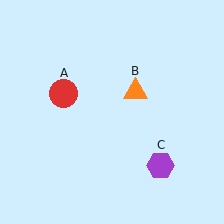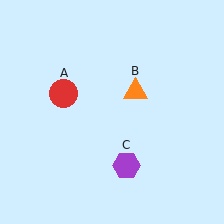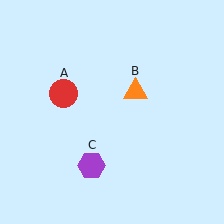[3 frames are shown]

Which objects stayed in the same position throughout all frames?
Red circle (object A) and orange triangle (object B) remained stationary.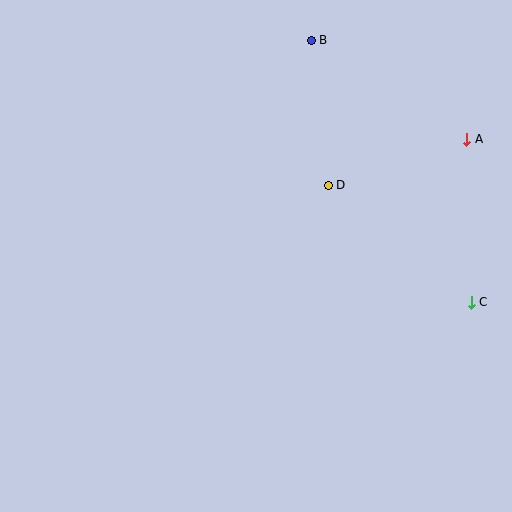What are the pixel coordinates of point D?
Point D is at (328, 185).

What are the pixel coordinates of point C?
Point C is at (471, 302).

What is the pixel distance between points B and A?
The distance between B and A is 184 pixels.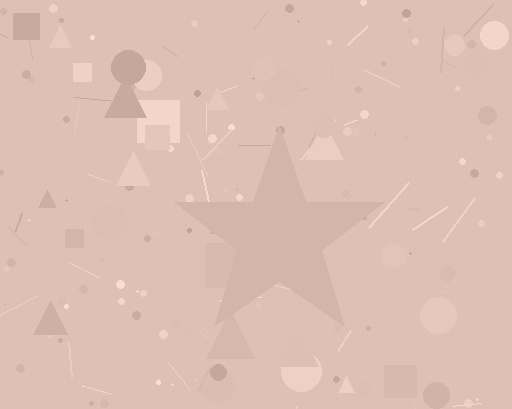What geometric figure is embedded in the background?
A star is embedded in the background.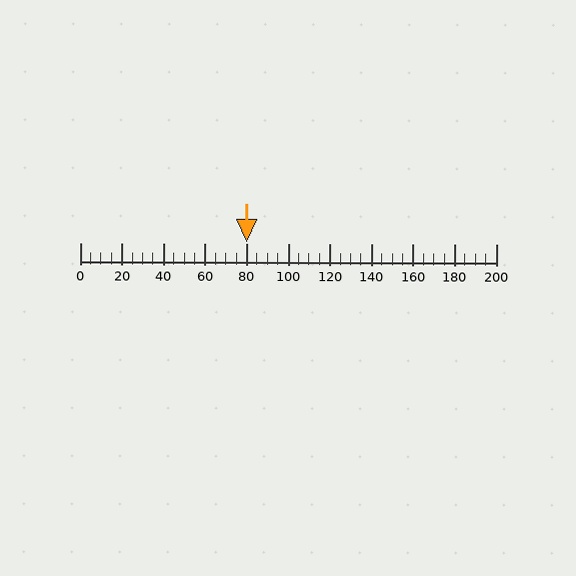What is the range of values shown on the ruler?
The ruler shows values from 0 to 200.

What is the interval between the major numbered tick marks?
The major tick marks are spaced 20 units apart.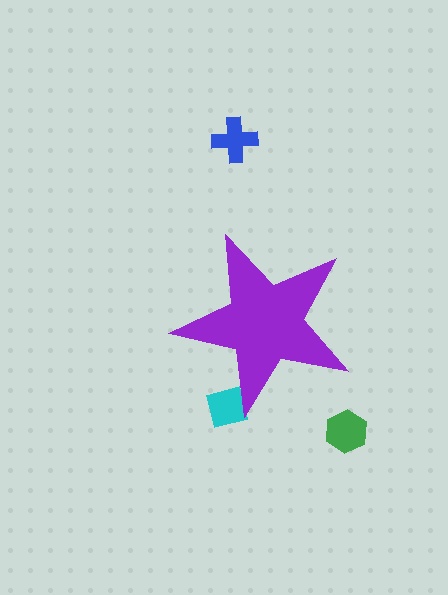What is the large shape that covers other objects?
A purple star.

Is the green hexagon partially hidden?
No, the green hexagon is fully visible.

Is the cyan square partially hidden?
Yes, the cyan square is partially hidden behind the purple star.